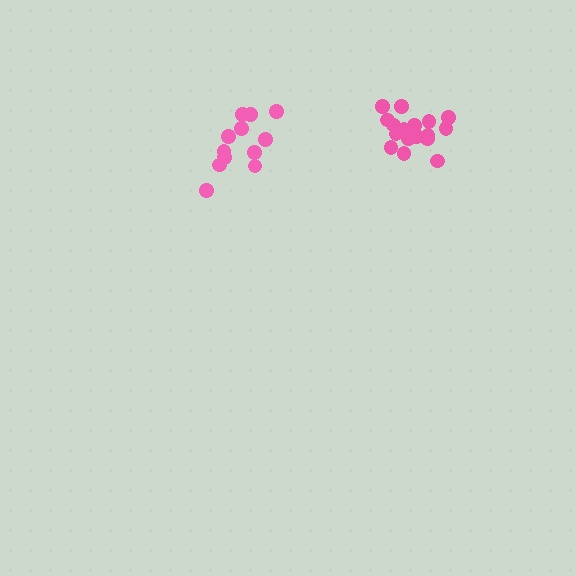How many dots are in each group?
Group 1: 18 dots, Group 2: 13 dots (31 total).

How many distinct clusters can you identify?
There are 2 distinct clusters.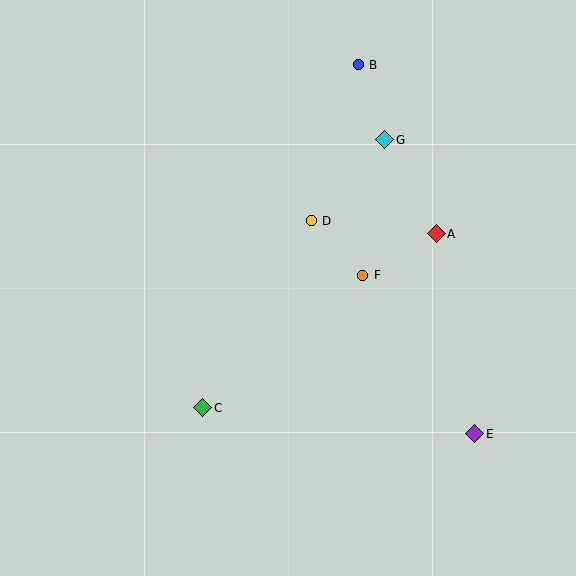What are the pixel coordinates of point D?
Point D is at (311, 221).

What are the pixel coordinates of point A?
Point A is at (436, 234).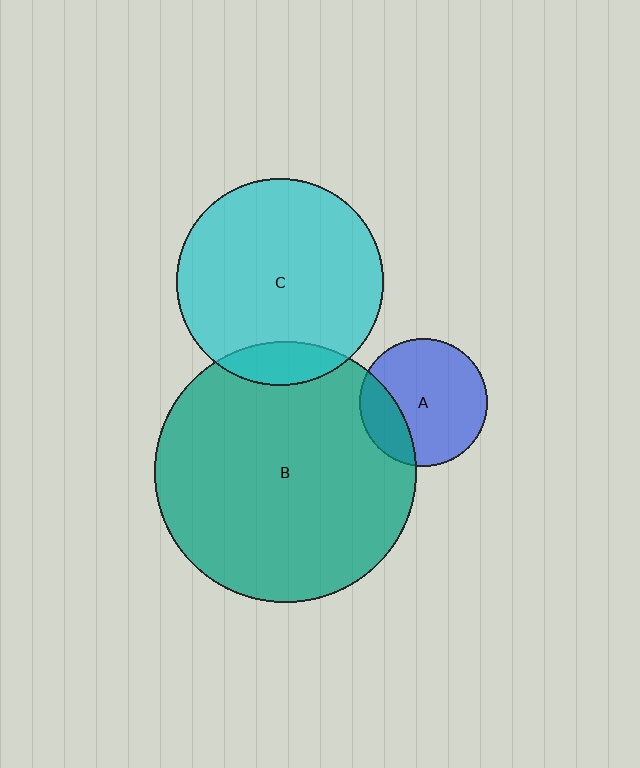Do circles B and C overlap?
Yes.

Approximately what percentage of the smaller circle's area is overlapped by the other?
Approximately 10%.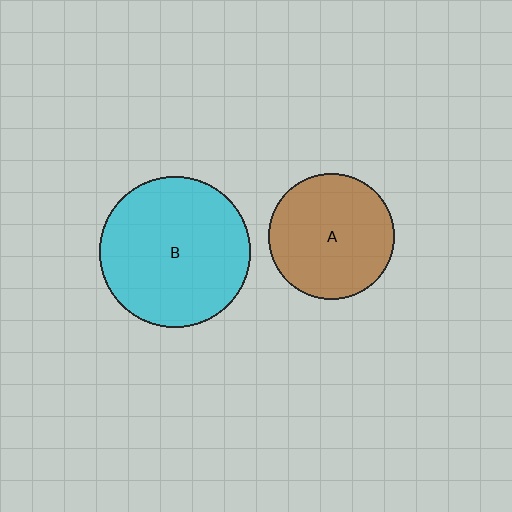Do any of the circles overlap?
No, none of the circles overlap.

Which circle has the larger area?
Circle B (cyan).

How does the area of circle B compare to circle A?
Approximately 1.4 times.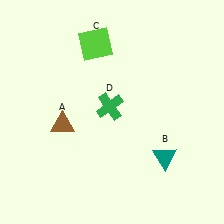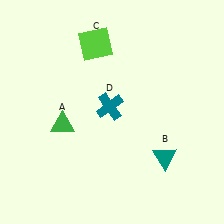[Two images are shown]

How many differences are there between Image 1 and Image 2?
There are 2 differences between the two images.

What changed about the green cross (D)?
In Image 1, D is green. In Image 2, it changed to teal.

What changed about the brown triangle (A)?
In Image 1, A is brown. In Image 2, it changed to green.